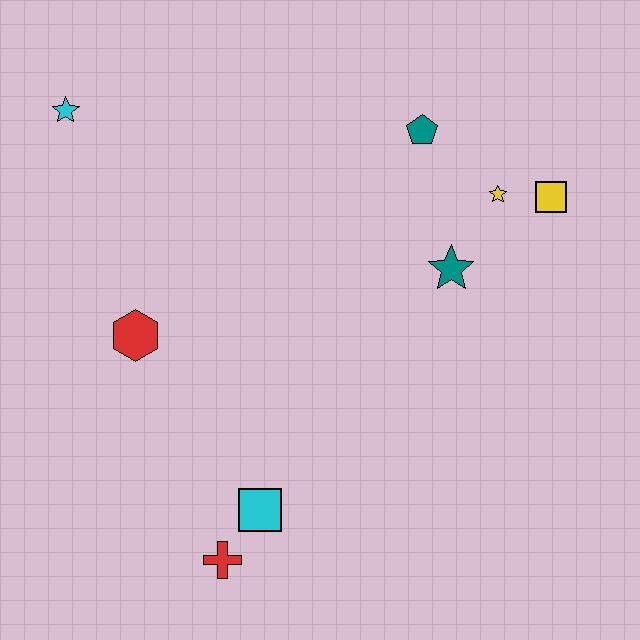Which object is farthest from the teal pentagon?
The red cross is farthest from the teal pentagon.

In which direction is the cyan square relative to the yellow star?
The cyan square is below the yellow star.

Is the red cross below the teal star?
Yes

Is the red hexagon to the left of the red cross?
Yes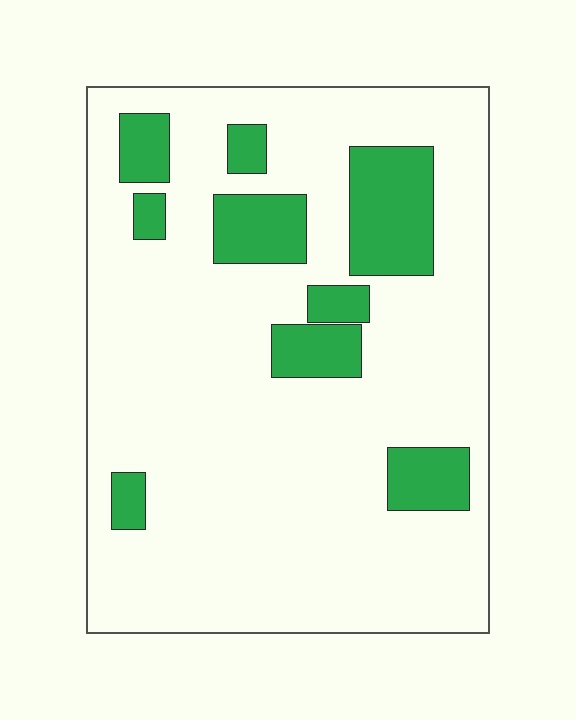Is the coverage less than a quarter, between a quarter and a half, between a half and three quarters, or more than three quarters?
Less than a quarter.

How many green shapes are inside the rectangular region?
9.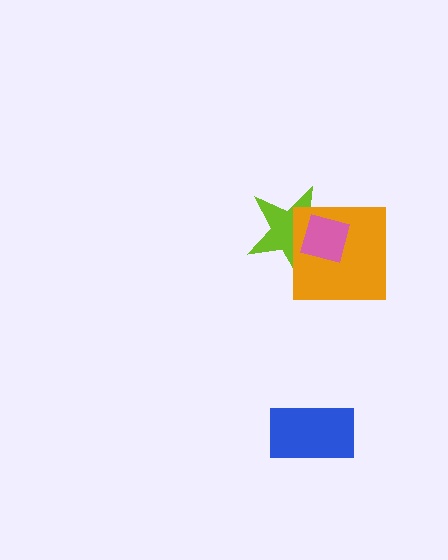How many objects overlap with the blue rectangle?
0 objects overlap with the blue rectangle.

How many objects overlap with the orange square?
2 objects overlap with the orange square.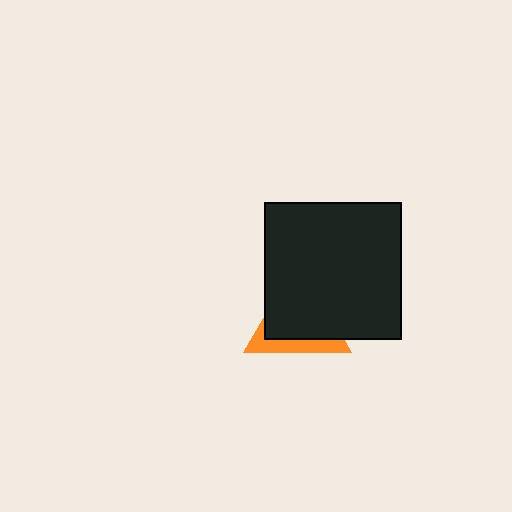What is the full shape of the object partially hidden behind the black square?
The partially hidden object is an orange triangle.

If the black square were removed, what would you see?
You would see the complete orange triangle.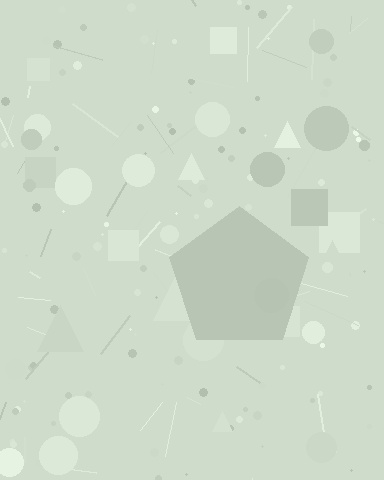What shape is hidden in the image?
A pentagon is hidden in the image.